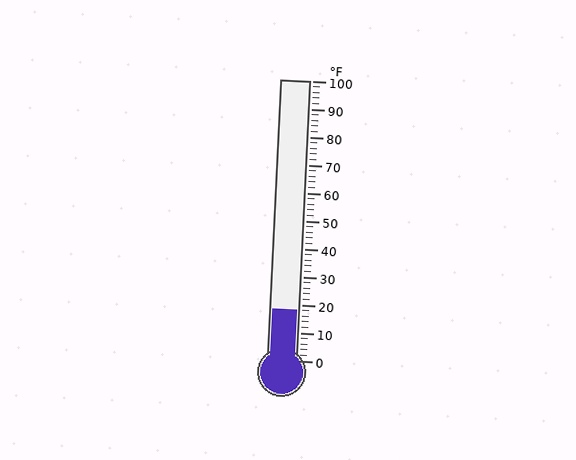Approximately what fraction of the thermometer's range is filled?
The thermometer is filled to approximately 20% of its range.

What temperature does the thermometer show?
The thermometer shows approximately 18°F.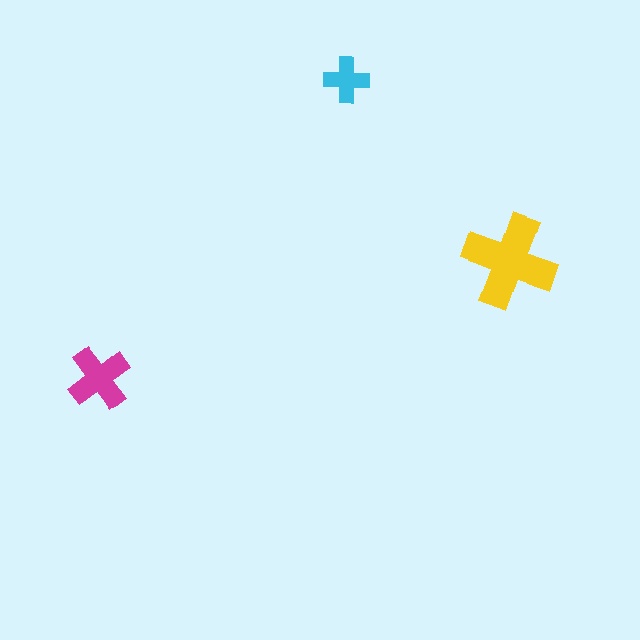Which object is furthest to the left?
The magenta cross is leftmost.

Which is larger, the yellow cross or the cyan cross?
The yellow one.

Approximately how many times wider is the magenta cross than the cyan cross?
About 1.5 times wider.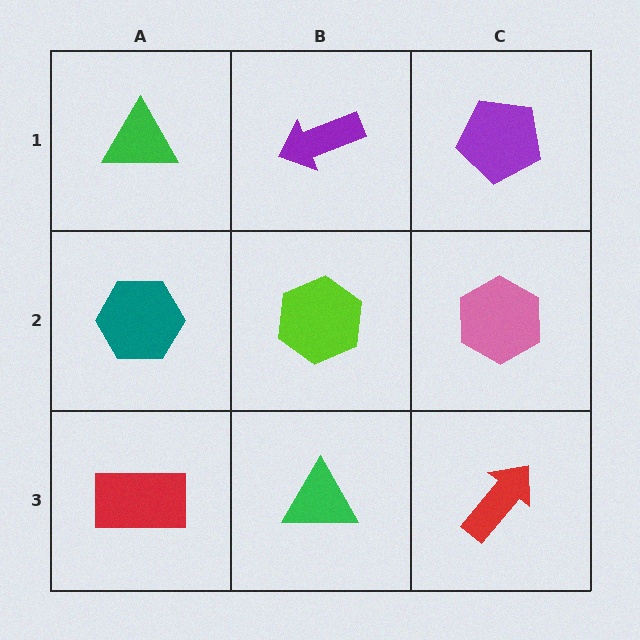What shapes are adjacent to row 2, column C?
A purple pentagon (row 1, column C), a red arrow (row 3, column C), a lime hexagon (row 2, column B).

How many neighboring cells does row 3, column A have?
2.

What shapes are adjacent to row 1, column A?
A teal hexagon (row 2, column A), a purple arrow (row 1, column B).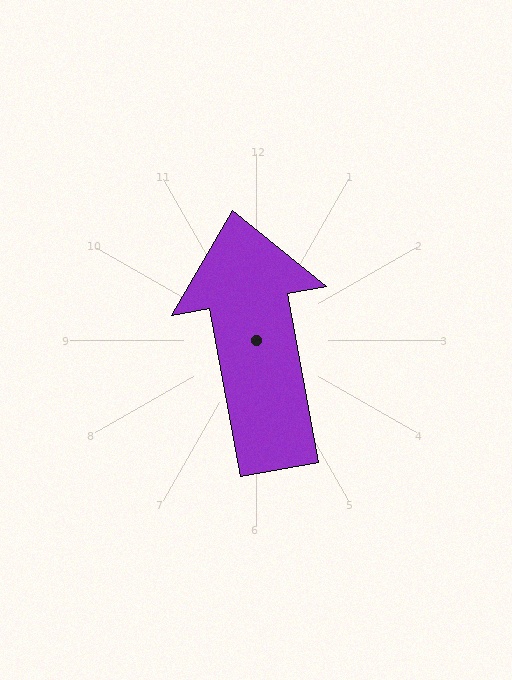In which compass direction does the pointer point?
North.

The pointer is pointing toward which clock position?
Roughly 12 o'clock.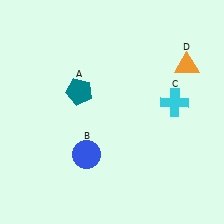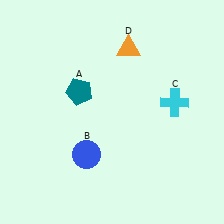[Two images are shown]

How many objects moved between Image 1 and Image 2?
1 object moved between the two images.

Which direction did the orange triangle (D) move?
The orange triangle (D) moved left.